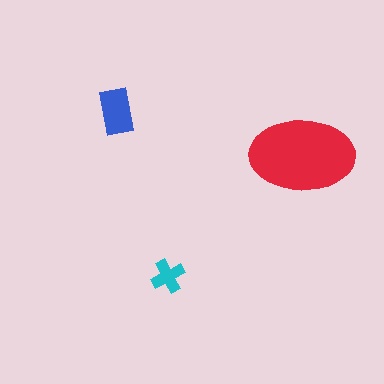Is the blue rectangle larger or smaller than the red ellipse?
Smaller.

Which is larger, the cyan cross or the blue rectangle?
The blue rectangle.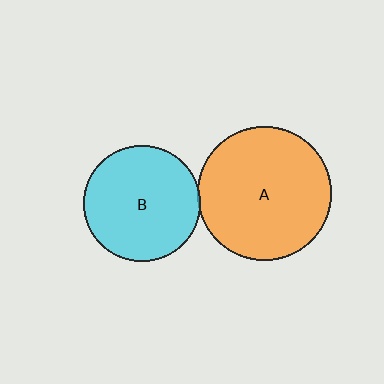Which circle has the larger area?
Circle A (orange).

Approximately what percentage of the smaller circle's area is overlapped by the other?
Approximately 5%.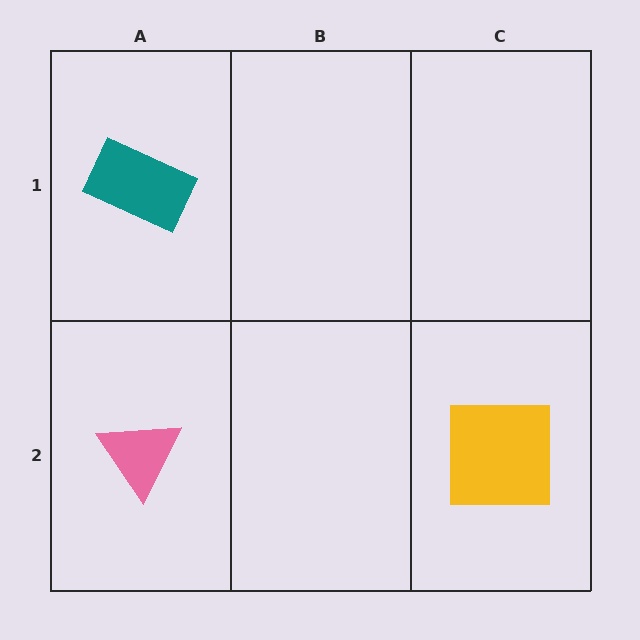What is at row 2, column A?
A pink triangle.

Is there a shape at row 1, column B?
No, that cell is empty.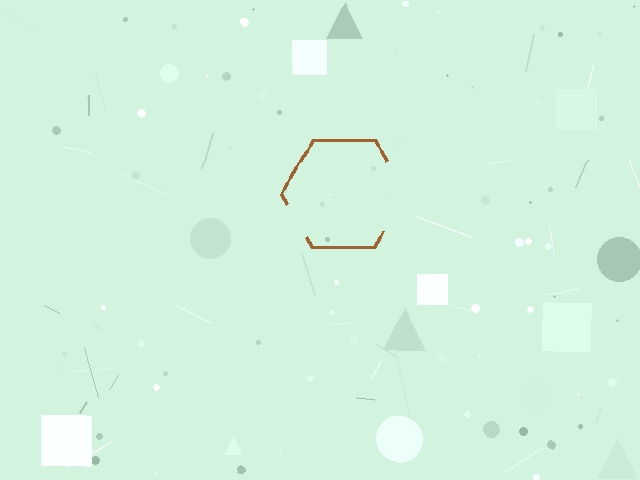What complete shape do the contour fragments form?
The contour fragments form a hexagon.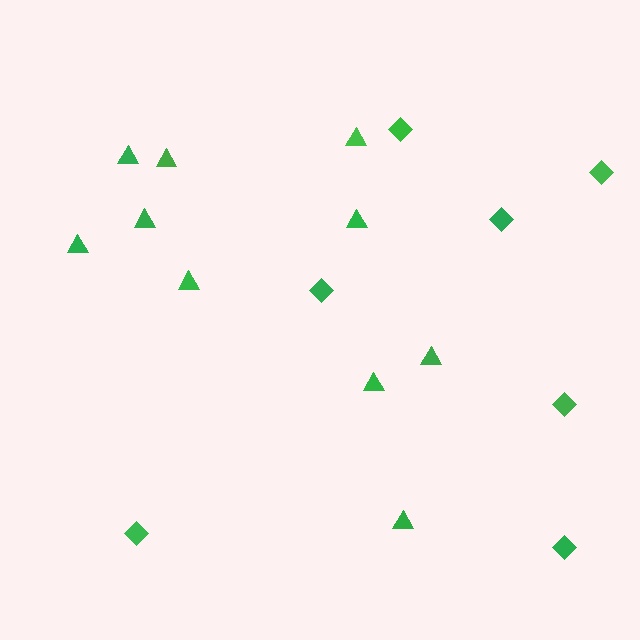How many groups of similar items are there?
There are 2 groups: one group of triangles (10) and one group of diamonds (7).